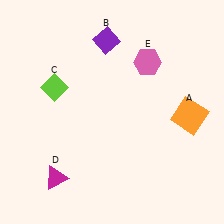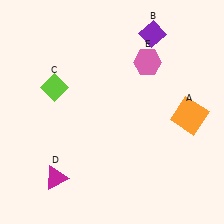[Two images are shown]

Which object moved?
The purple diamond (B) moved right.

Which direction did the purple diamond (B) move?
The purple diamond (B) moved right.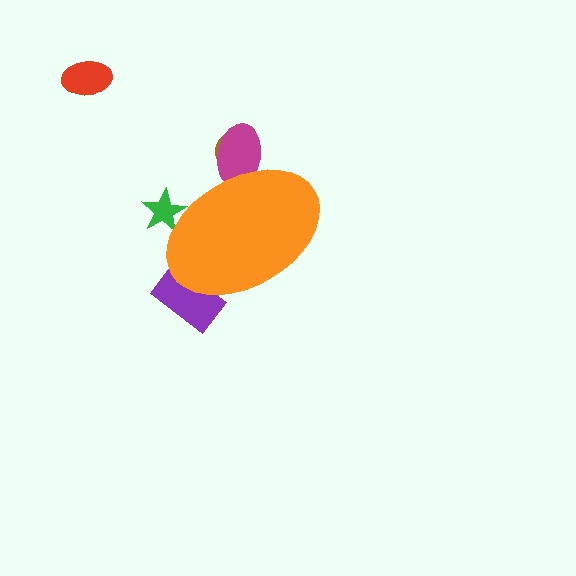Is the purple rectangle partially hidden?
Yes, the purple rectangle is partially hidden behind the orange ellipse.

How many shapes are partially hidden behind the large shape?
4 shapes are partially hidden.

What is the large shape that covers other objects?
An orange ellipse.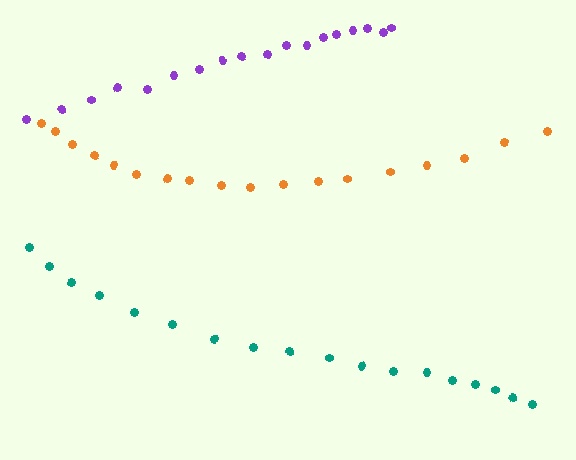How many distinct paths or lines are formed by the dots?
There are 3 distinct paths.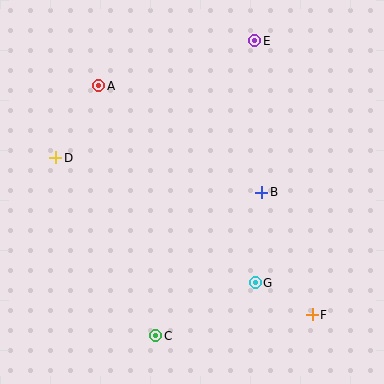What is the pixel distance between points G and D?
The distance between G and D is 236 pixels.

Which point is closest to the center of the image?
Point B at (262, 192) is closest to the center.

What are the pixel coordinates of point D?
Point D is at (56, 158).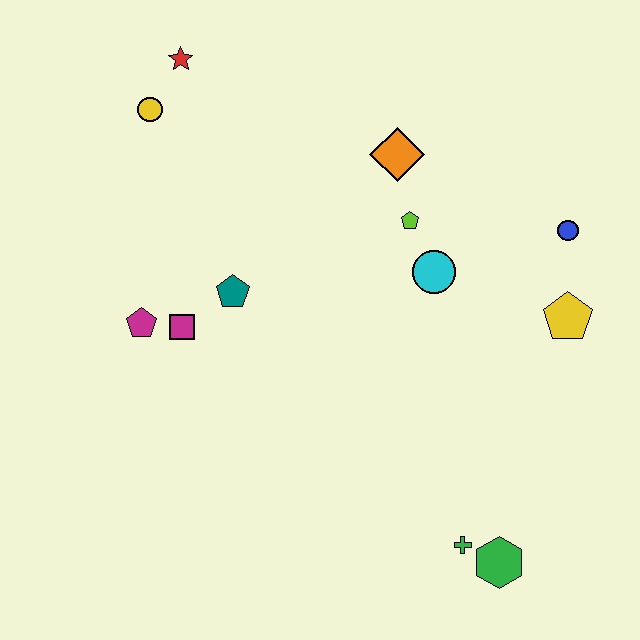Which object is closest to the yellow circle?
The red star is closest to the yellow circle.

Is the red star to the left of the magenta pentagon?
No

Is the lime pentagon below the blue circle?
No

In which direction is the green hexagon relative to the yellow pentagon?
The green hexagon is below the yellow pentagon.